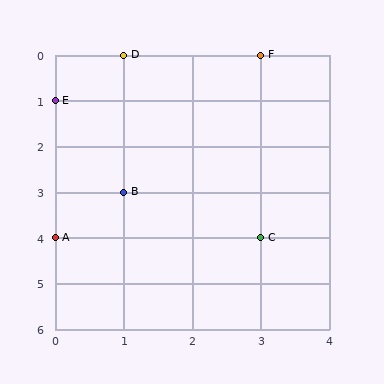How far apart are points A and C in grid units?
Points A and C are 3 columns apart.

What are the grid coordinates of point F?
Point F is at grid coordinates (3, 0).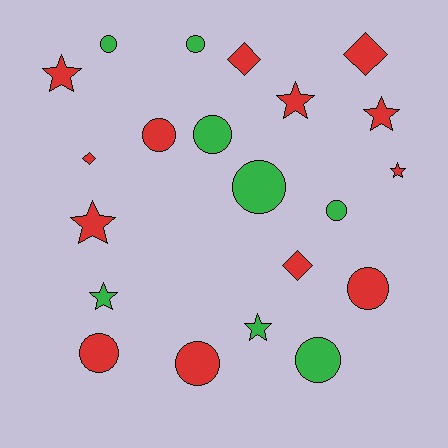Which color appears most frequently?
Red, with 13 objects.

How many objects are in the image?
There are 21 objects.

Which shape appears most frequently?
Circle, with 10 objects.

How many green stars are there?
There are 2 green stars.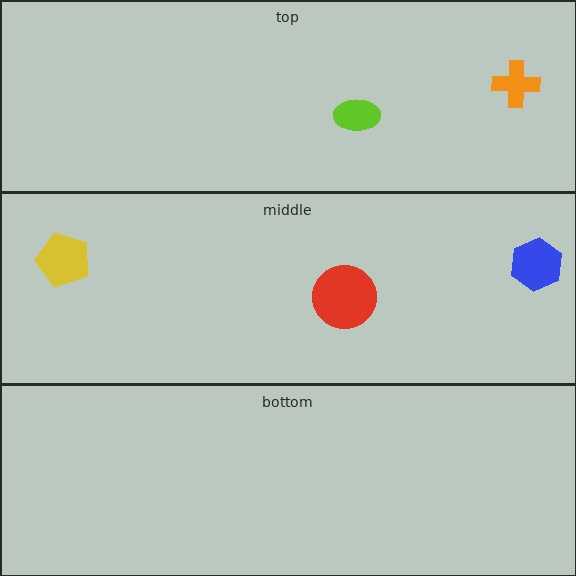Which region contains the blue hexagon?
The middle region.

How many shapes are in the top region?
2.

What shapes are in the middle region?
The red circle, the yellow pentagon, the blue hexagon.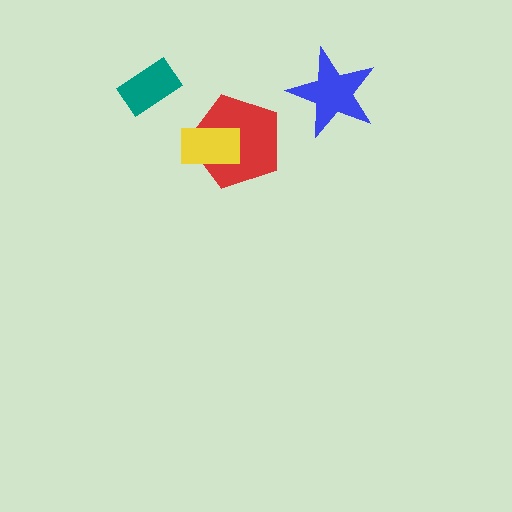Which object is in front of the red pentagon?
The yellow rectangle is in front of the red pentagon.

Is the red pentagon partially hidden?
Yes, it is partially covered by another shape.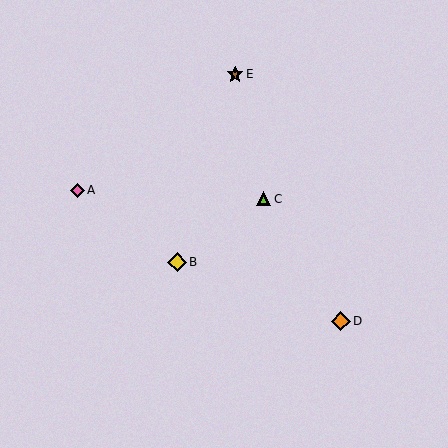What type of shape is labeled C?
Shape C is a lime triangle.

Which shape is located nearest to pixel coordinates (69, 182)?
The pink diamond (labeled A) at (77, 190) is nearest to that location.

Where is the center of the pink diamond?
The center of the pink diamond is at (77, 190).